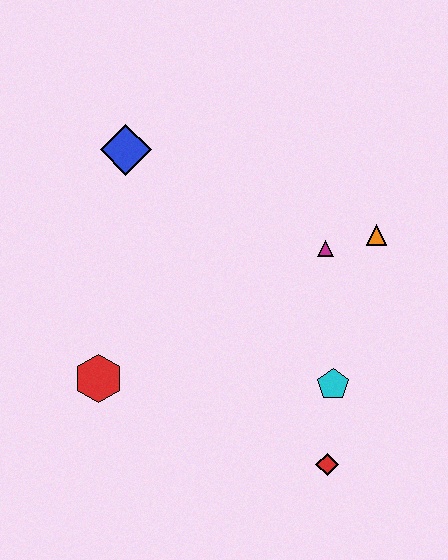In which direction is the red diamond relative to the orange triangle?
The red diamond is below the orange triangle.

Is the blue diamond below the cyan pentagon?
No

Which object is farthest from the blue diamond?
The red diamond is farthest from the blue diamond.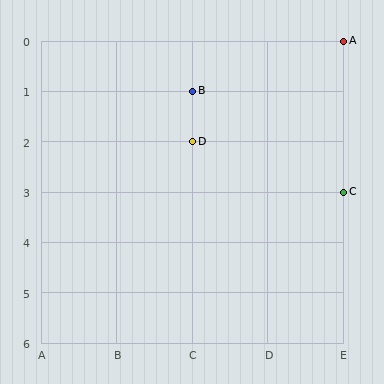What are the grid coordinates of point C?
Point C is at grid coordinates (E, 3).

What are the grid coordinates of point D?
Point D is at grid coordinates (C, 2).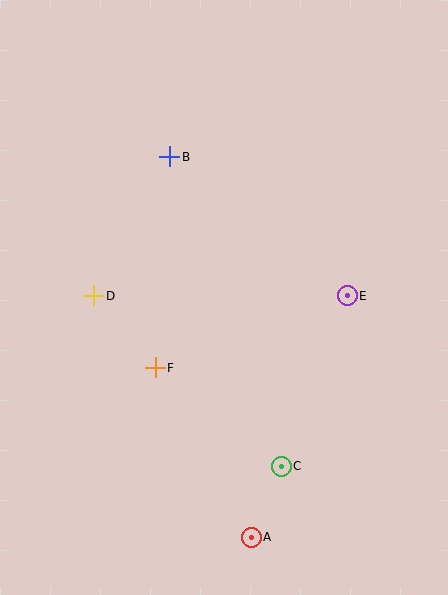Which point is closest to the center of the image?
Point F at (155, 368) is closest to the center.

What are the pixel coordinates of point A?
Point A is at (251, 537).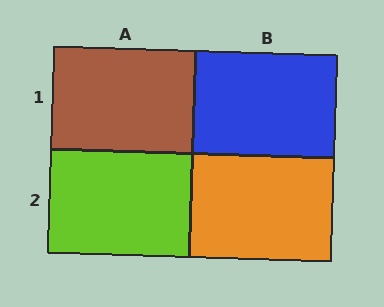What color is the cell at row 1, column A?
Brown.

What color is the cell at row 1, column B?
Blue.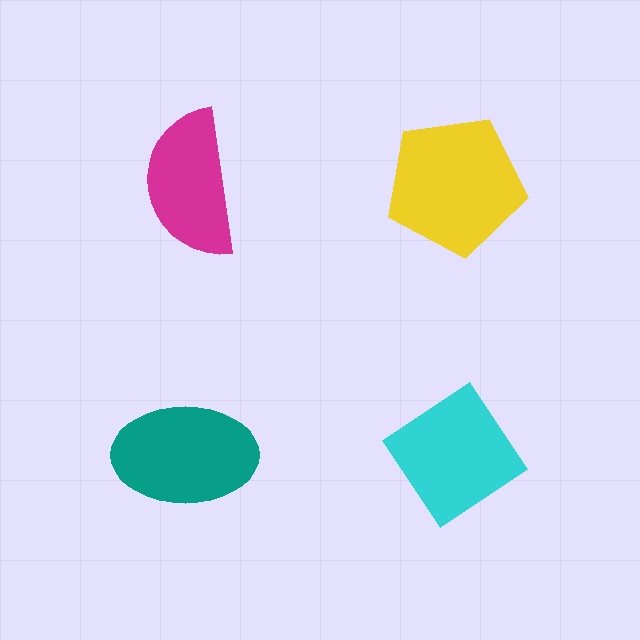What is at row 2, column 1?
A teal ellipse.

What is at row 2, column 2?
A cyan diamond.